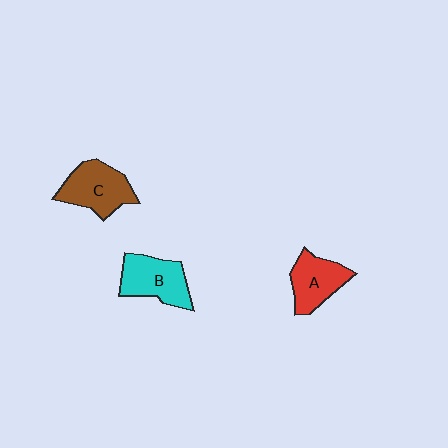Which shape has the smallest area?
Shape A (red).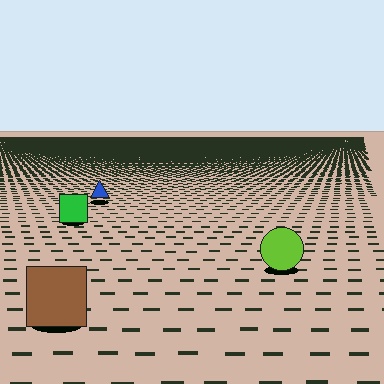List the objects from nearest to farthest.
From nearest to farthest: the brown square, the lime circle, the green square, the blue triangle.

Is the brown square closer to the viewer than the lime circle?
Yes. The brown square is closer — you can tell from the texture gradient: the ground texture is coarser near it.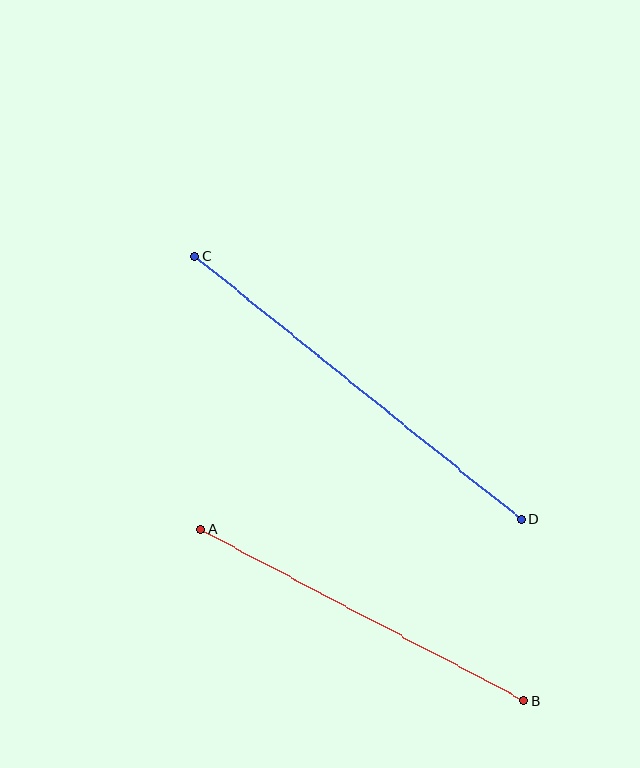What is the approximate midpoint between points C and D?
The midpoint is at approximately (358, 387) pixels.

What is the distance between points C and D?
The distance is approximately 419 pixels.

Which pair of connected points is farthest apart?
Points C and D are farthest apart.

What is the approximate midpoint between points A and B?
The midpoint is at approximately (363, 615) pixels.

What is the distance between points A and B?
The distance is approximately 366 pixels.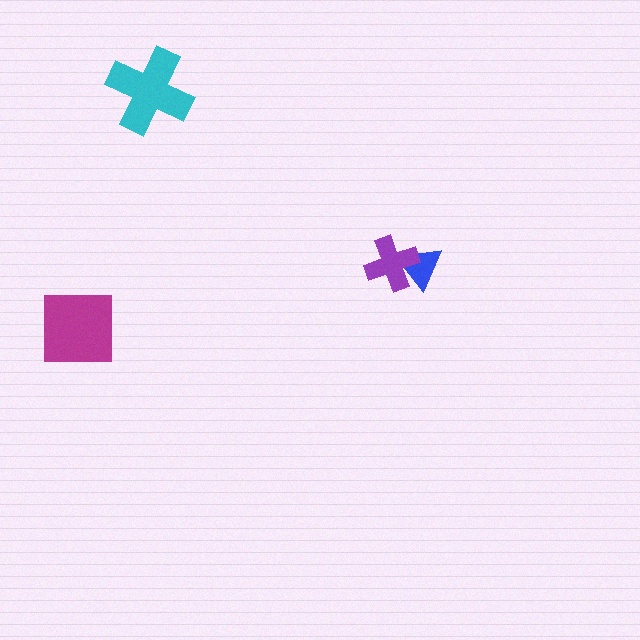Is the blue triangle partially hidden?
Yes, it is partially covered by another shape.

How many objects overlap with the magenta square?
0 objects overlap with the magenta square.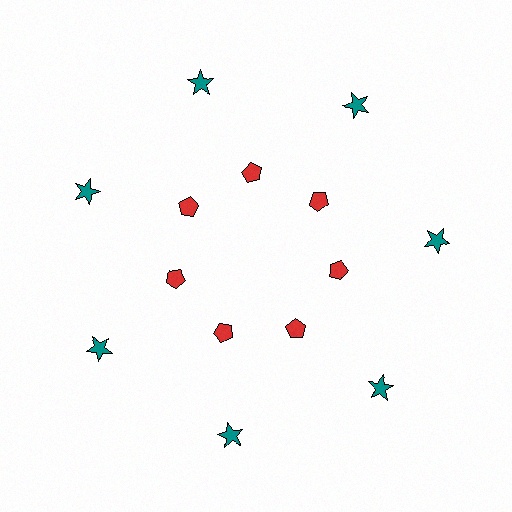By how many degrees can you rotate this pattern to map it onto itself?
The pattern maps onto itself every 51 degrees of rotation.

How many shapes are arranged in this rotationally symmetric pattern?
There are 14 shapes, arranged in 7 groups of 2.